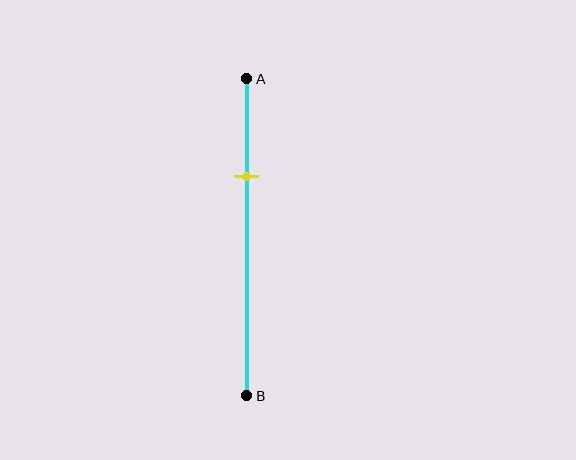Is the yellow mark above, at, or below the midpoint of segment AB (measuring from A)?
The yellow mark is above the midpoint of segment AB.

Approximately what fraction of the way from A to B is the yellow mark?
The yellow mark is approximately 30% of the way from A to B.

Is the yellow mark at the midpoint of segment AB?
No, the mark is at about 30% from A, not at the 50% midpoint.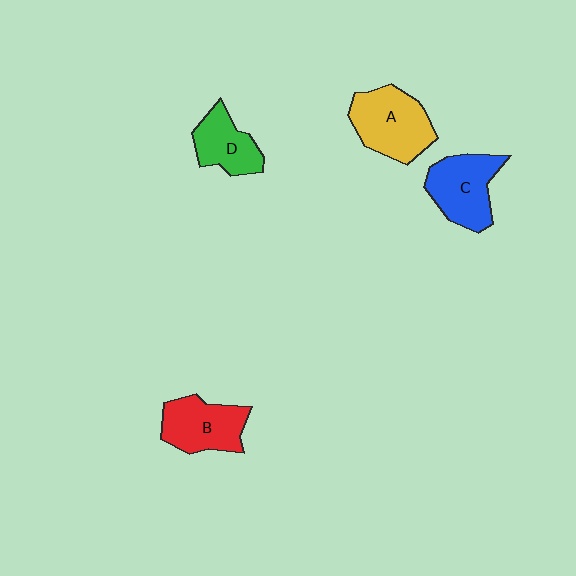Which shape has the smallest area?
Shape D (green).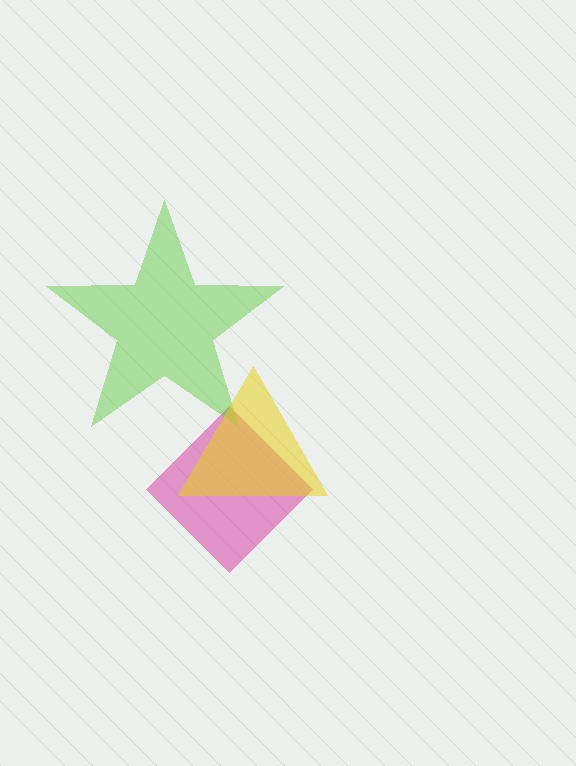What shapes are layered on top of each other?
The layered shapes are: a magenta diamond, a lime star, a yellow triangle.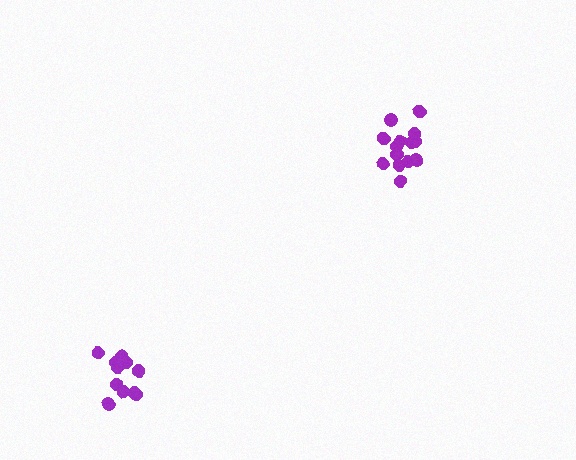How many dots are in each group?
Group 1: 11 dots, Group 2: 14 dots (25 total).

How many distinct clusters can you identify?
There are 2 distinct clusters.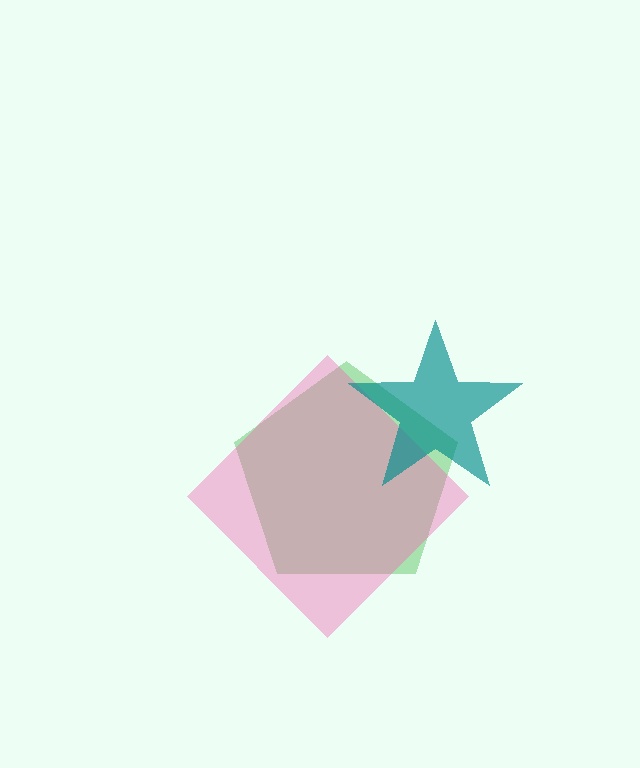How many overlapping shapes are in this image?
There are 3 overlapping shapes in the image.